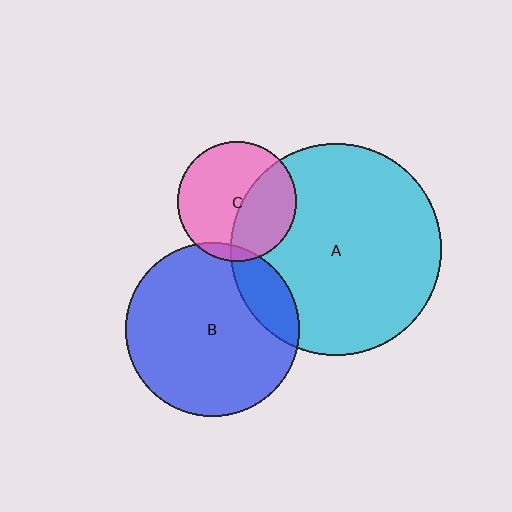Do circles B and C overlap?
Yes.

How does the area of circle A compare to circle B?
Approximately 1.5 times.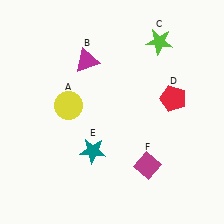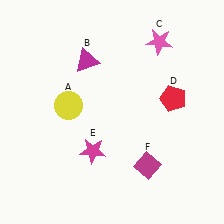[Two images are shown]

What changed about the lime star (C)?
In Image 1, C is lime. In Image 2, it changed to pink.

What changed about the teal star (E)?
In Image 1, E is teal. In Image 2, it changed to magenta.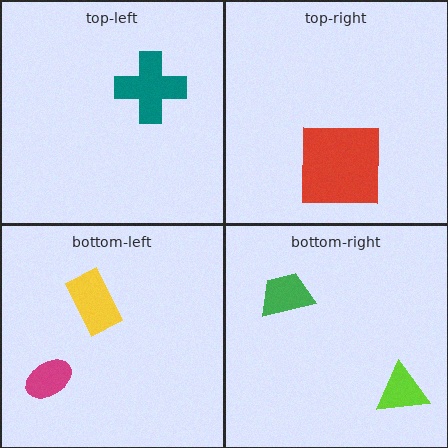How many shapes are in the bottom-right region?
2.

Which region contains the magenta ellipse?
The bottom-left region.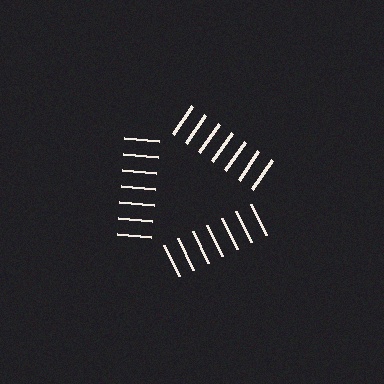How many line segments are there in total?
21 — 7 along each of the 3 edges.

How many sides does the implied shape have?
3 sides — the line-ends trace a triangle.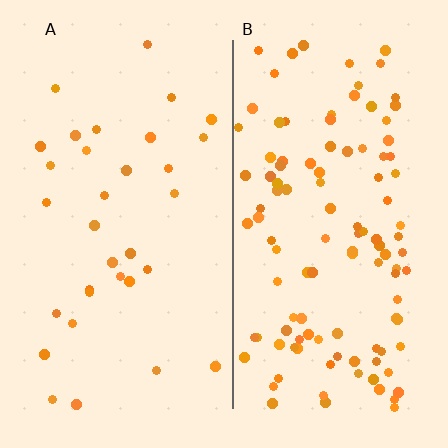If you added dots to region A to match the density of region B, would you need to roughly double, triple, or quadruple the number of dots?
Approximately quadruple.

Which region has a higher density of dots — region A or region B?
B (the right).